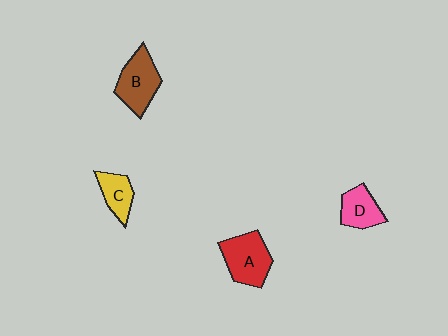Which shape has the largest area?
Shape A (red).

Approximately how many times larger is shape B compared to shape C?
Approximately 1.5 times.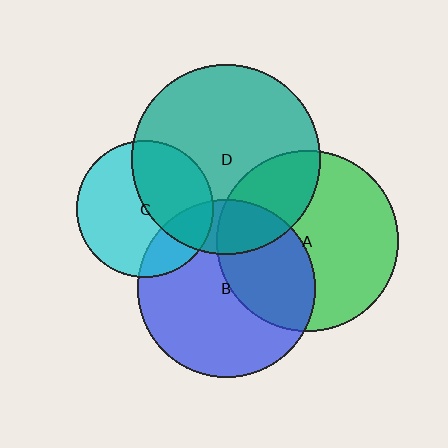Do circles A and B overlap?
Yes.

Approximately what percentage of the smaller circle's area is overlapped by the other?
Approximately 35%.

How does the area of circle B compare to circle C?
Approximately 1.7 times.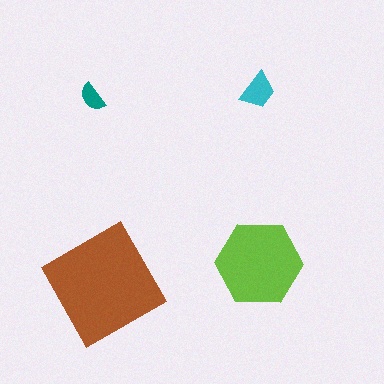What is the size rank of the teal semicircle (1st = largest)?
4th.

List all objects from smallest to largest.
The teal semicircle, the cyan trapezoid, the lime hexagon, the brown diamond.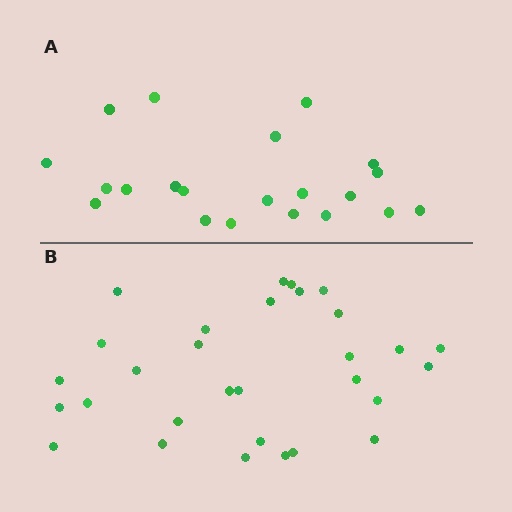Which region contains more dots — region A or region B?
Region B (the bottom region) has more dots.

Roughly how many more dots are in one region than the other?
Region B has roughly 8 or so more dots than region A.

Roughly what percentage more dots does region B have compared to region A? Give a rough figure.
About 45% more.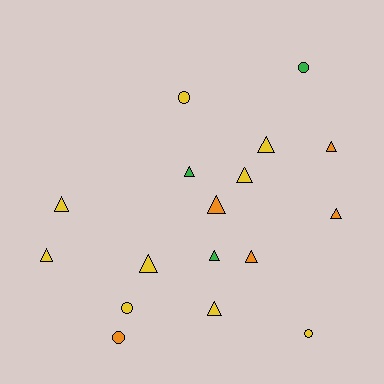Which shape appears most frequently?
Triangle, with 12 objects.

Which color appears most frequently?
Yellow, with 9 objects.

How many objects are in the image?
There are 17 objects.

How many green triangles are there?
There are 2 green triangles.